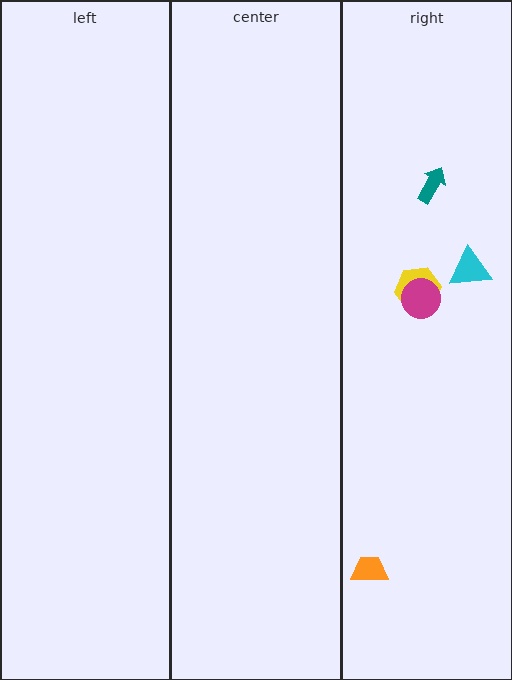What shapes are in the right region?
The orange trapezoid, the teal arrow, the yellow hexagon, the magenta circle, the cyan triangle.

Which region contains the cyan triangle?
The right region.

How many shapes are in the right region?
5.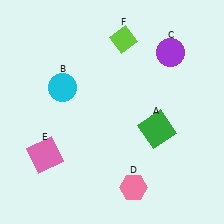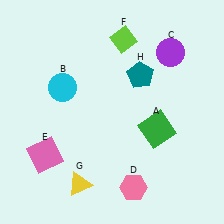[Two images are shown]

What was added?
A yellow triangle (G), a teal pentagon (H) were added in Image 2.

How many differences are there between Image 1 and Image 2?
There are 2 differences between the two images.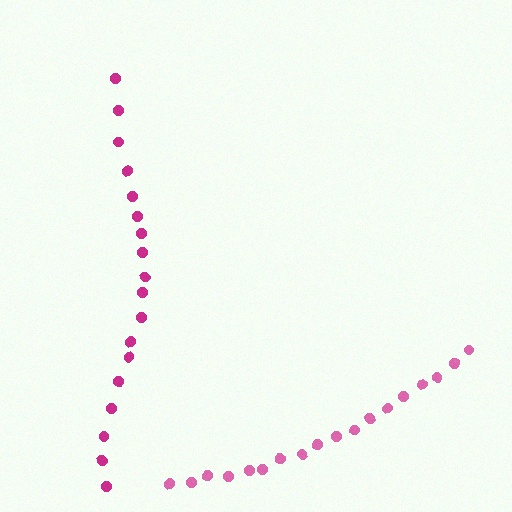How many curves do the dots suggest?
There are 2 distinct paths.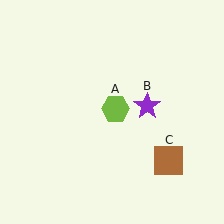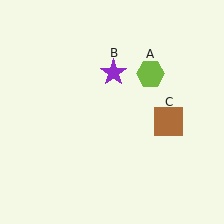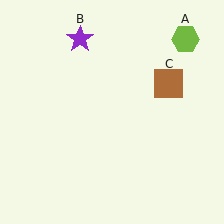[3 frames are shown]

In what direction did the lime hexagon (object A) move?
The lime hexagon (object A) moved up and to the right.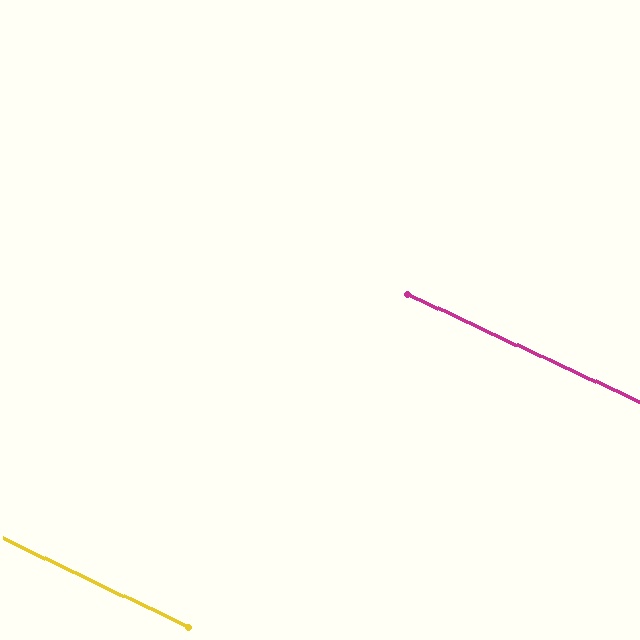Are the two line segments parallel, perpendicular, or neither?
Parallel — their directions differ by only 0.5°.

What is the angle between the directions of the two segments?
Approximately 0 degrees.